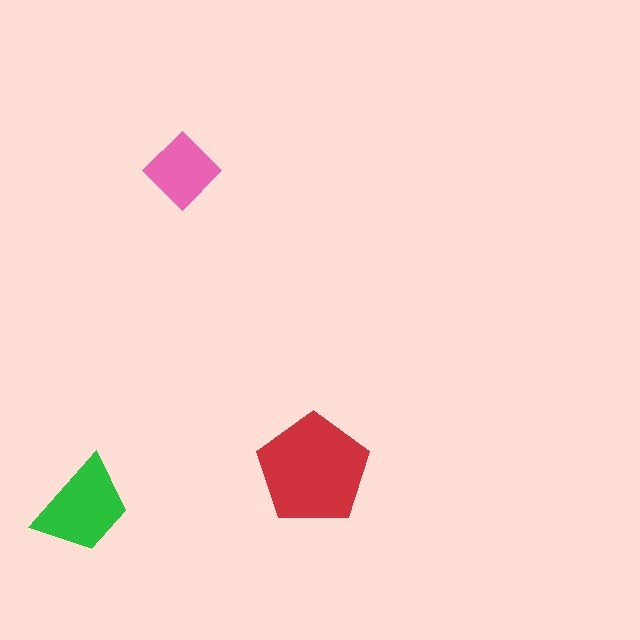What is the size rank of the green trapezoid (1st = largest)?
2nd.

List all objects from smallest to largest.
The pink diamond, the green trapezoid, the red pentagon.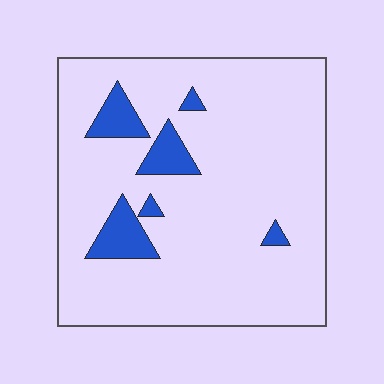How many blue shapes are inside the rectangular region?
6.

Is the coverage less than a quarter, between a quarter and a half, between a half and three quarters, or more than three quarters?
Less than a quarter.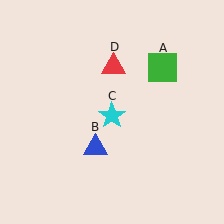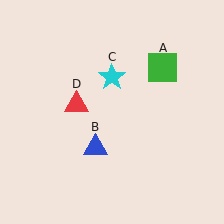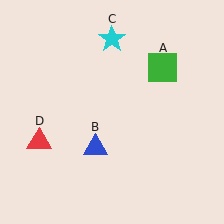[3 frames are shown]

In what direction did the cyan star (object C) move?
The cyan star (object C) moved up.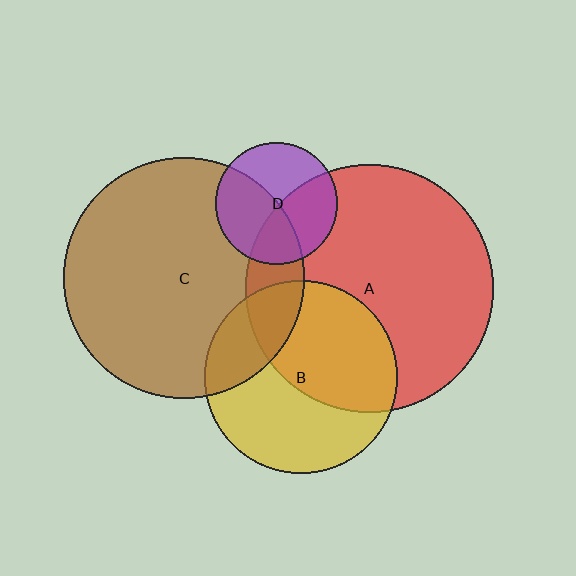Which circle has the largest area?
Circle A (red).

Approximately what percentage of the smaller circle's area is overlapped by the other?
Approximately 15%.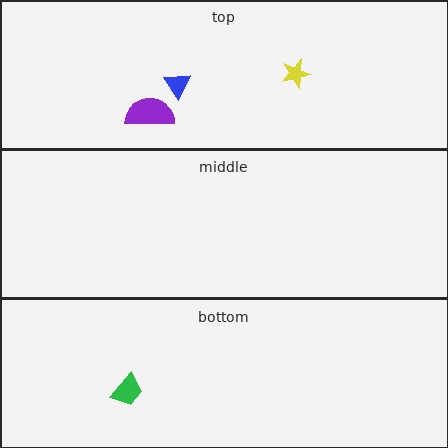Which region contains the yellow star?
The top region.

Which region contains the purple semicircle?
The top region.